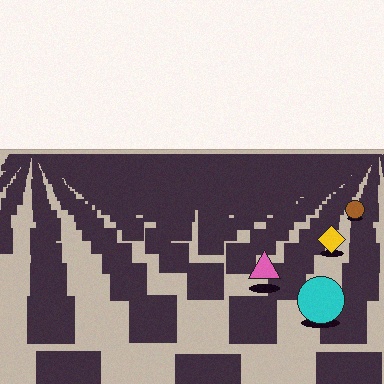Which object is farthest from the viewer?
The brown circle is farthest from the viewer. It appears smaller and the ground texture around it is denser.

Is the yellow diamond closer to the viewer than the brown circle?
Yes. The yellow diamond is closer — you can tell from the texture gradient: the ground texture is coarser near it.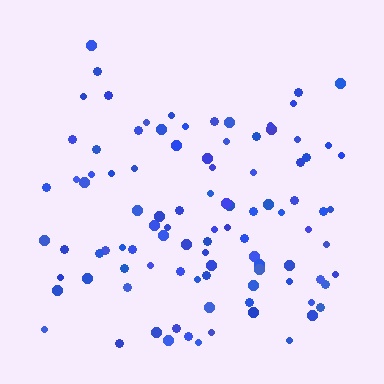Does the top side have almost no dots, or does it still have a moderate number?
Still a moderate number, just noticeably fewer than the bottom.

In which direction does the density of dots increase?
From top to bottom, with the bottom side densest.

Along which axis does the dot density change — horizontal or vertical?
Vertical.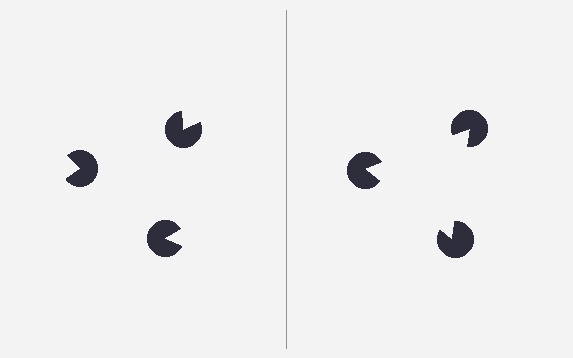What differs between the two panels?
The pac-man discs are positioned identically on both sides; only the wedge orientations differ. On the right they align to a triangle; on the left they are misaligned.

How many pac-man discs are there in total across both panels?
6 — 3 on each side.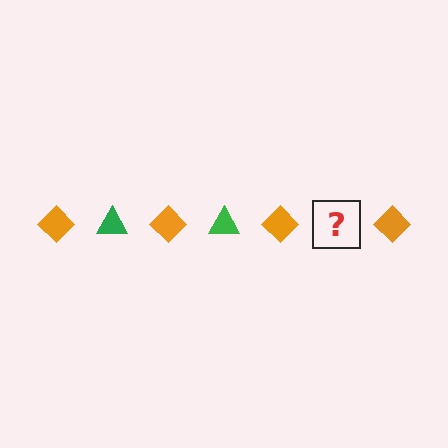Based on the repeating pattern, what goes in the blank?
The blank should be a green triangle.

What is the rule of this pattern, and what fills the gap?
The rule is that the pattern alternates between orange diamond and green triangle. The gap should be filled with a green triangle.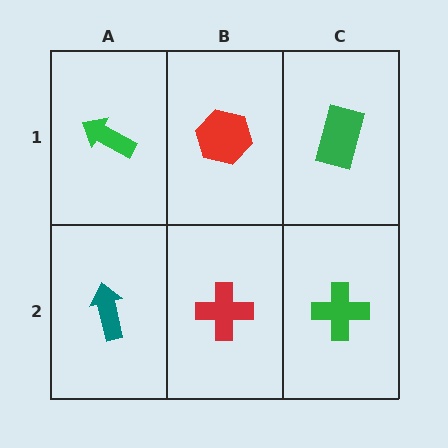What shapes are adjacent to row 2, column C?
A green rectangle (row 1, column C), a red cross (row 2, column B).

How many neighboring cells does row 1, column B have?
3.